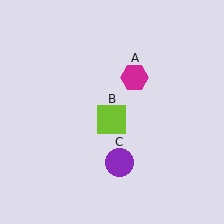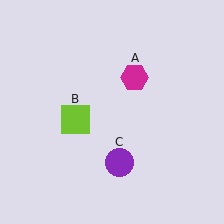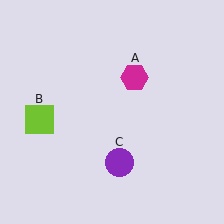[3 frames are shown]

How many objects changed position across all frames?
1 object changed position: lime square (object B).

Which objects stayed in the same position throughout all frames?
Magenta hexagon (object A) and purple circle (object C) remained stationary.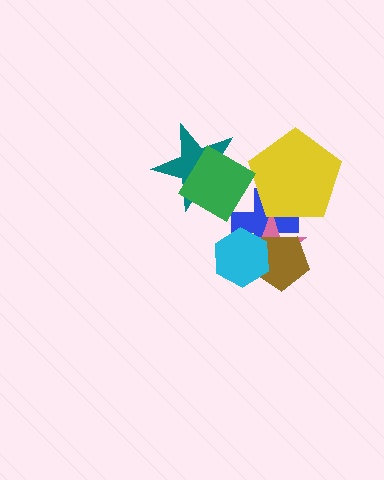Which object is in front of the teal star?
The green diamond is in front of the teal star.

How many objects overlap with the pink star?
4 objects overlap with the pink star.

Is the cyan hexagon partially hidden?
No, no other shape covers it.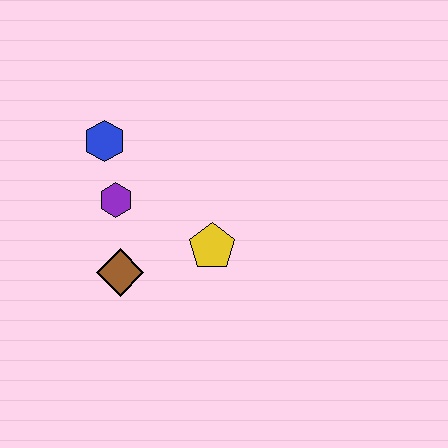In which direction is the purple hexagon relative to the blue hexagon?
The purple hexagon is below the blue hexagon.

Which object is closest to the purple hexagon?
The blue hexagon is closest to the purple hexagon.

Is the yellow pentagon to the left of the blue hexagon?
No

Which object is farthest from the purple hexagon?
The yellow pentagon is farthest from the purple hexagon.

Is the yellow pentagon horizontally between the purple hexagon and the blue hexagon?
No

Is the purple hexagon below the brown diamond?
No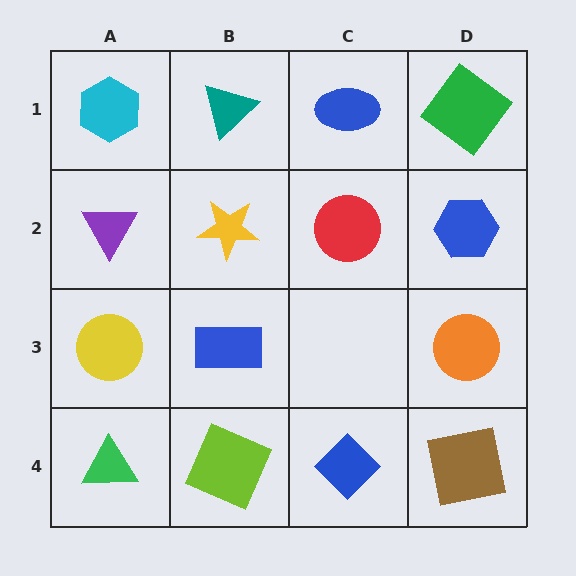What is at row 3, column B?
A blue rectangle.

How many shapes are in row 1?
4 shapes.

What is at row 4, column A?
A green triangle.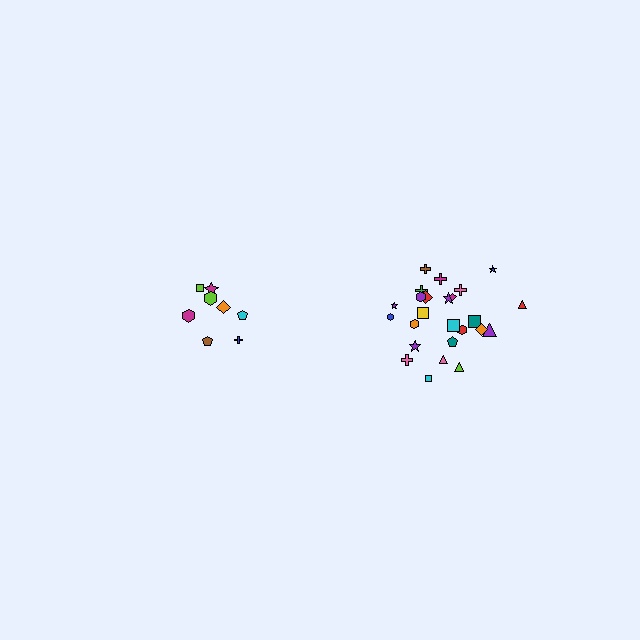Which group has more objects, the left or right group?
The right group.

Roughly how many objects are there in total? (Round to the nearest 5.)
Roughly 35 objects in total.